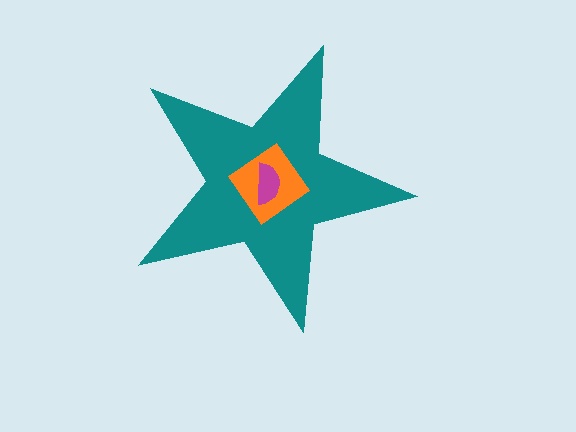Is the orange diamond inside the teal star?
Yes.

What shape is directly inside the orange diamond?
The magenta semicircle.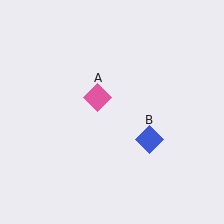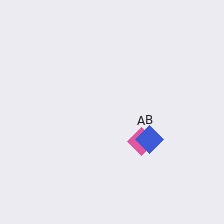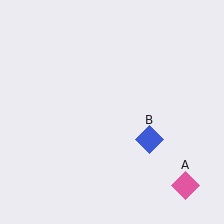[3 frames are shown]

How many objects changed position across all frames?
1 object changed position: pink diamond (object A).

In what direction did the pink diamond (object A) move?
The pink diamond (object A) moved down and to the right.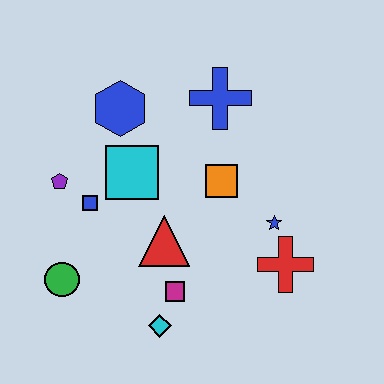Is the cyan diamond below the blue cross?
Yes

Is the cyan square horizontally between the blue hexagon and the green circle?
No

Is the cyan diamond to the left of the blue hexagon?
No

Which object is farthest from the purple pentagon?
The red cross is farthest from the purple pentagon.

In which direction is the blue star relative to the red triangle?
The blue star is to the right of the red triangle.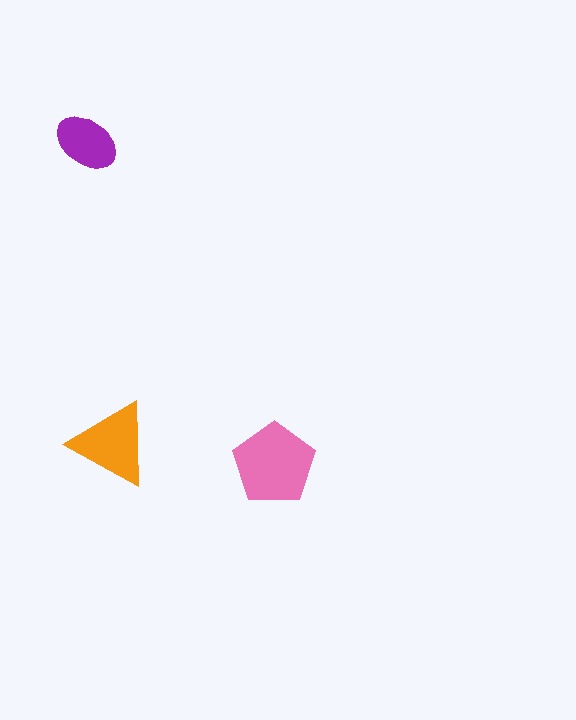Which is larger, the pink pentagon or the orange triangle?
The pink pentagon.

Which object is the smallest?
The purple ellipse.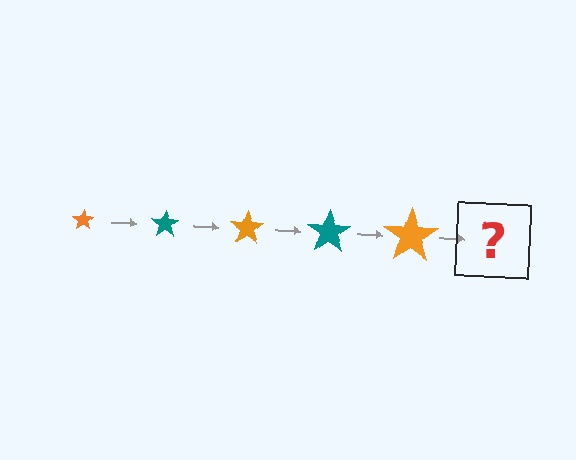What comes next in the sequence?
The next element should be a teal star, larger than the previous one.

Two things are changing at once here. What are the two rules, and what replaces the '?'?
The two rules are that the star grows larger each step and the color cycles through orange and teal. The '?' should be a teal star, larger than the previous one.